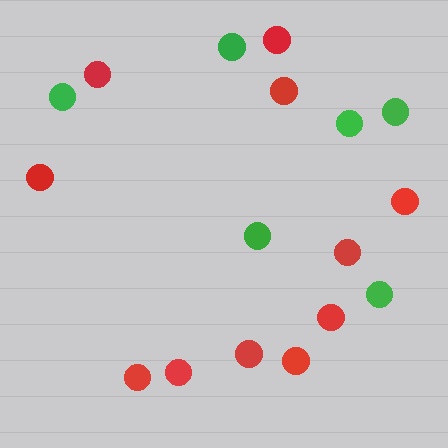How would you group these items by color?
There are 2 groups: one group of green circles (6) and one group of red circles (11).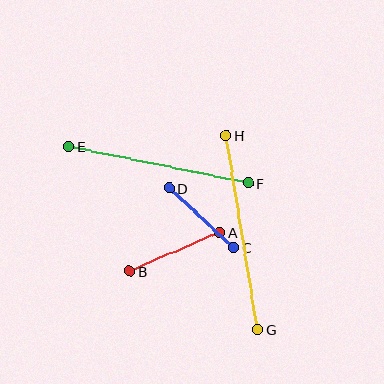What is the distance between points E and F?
The distance is approximately 183 pixels.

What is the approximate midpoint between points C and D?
The midpoint is at approximately (201, 218) pixels.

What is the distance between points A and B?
The distance is approximately 98 pixels.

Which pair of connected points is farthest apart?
Points G and H are farthest apart.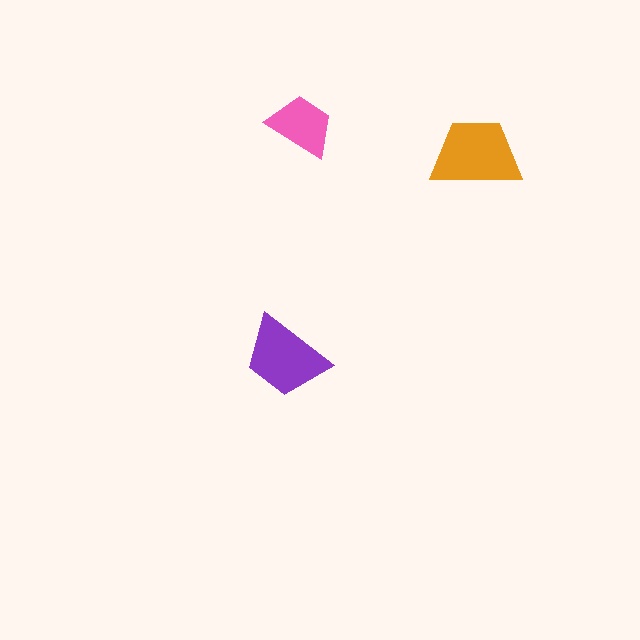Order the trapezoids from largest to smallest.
the orange one, the purple one, the pink one.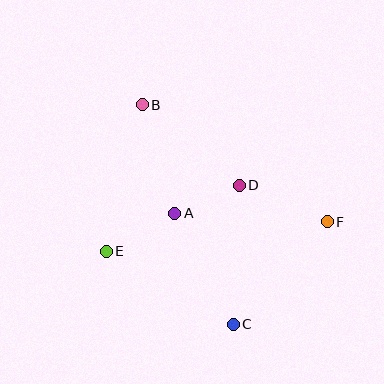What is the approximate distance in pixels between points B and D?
The distance between B and D is approximately 126 pixels.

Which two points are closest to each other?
Points A and D are closest to each other.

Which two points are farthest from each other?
Points B and C are farthest from each other.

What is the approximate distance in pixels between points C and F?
The distance between C and F is approximately 139 pixels.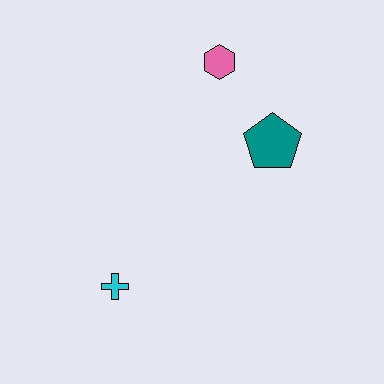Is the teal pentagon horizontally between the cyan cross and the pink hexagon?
No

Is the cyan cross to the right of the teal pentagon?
No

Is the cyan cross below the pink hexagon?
Yes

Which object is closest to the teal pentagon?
The pink hexagon is closest to the teal pentagon.